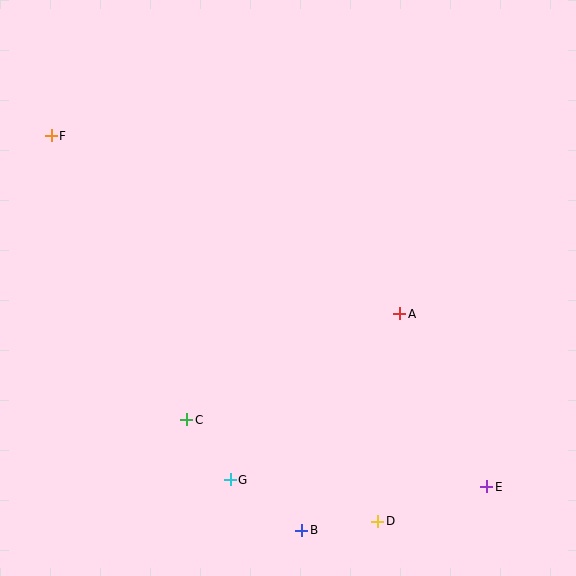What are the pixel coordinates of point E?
Point E is at (487, 487).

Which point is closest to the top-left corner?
Point F is closest to the top-left corner.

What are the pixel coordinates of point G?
Point G is at (230, 480).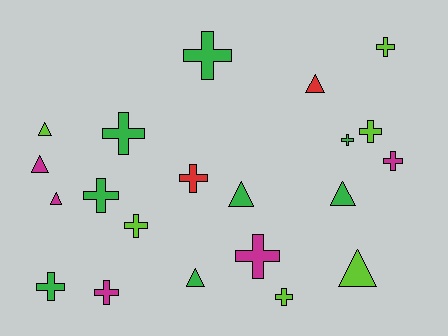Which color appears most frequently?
Green, with 8 objects.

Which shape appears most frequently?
Cross, with 13 objects.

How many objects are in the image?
There are 21 objects.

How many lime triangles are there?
There are 2 lime triangles.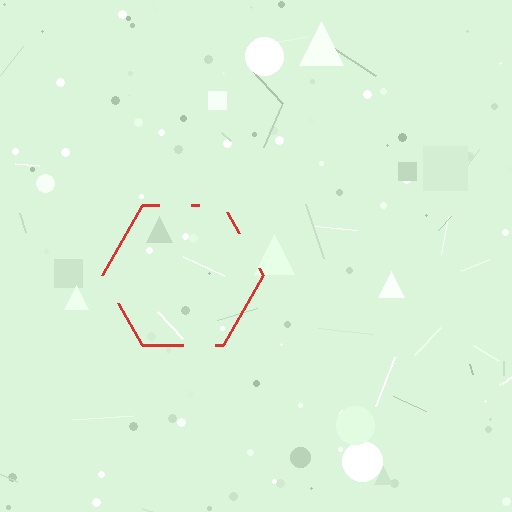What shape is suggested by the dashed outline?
The dashed outline suggests a hexagon.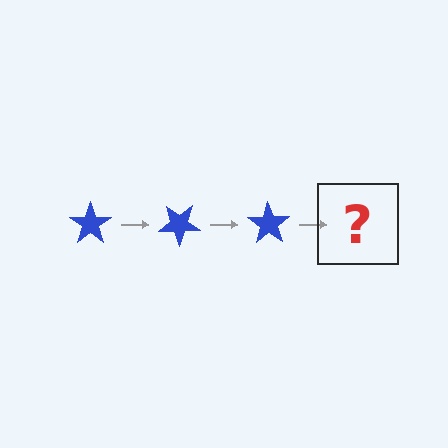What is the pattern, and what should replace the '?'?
The pattern is that the star rotates 35 degrees each step. The '?' should be a blue star rotated 105 degrees.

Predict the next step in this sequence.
The next step is a blue star rotated 105 degrees.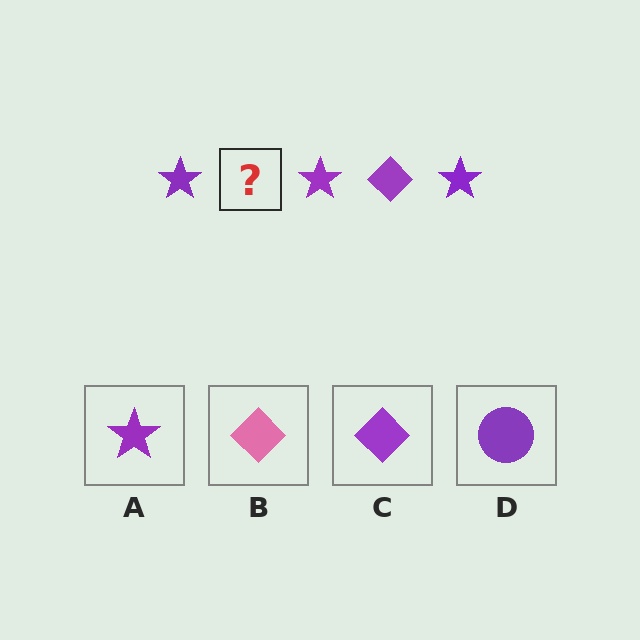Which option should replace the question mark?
Option C.